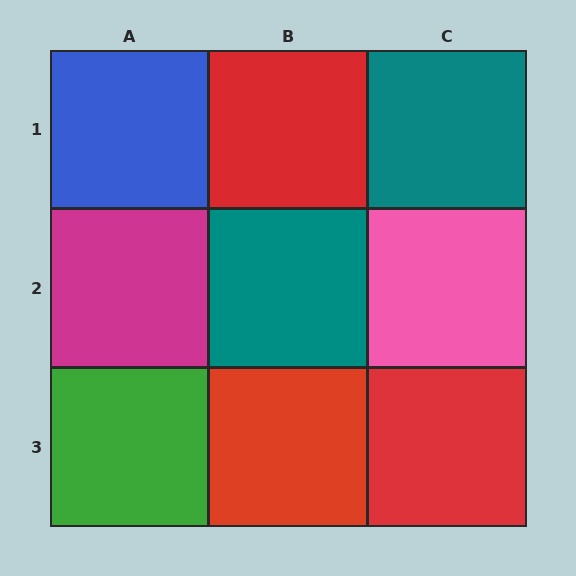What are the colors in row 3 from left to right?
Green, red, red.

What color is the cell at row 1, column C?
Teal.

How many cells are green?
1 cell is green.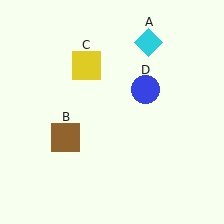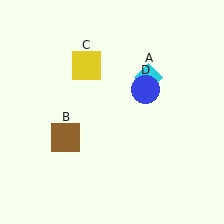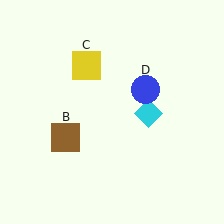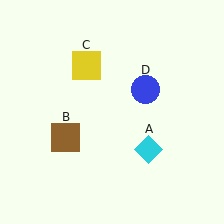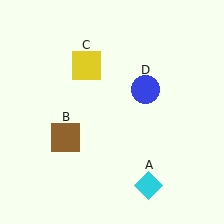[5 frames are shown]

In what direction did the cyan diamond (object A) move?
The cyan diamond (object A) moved down.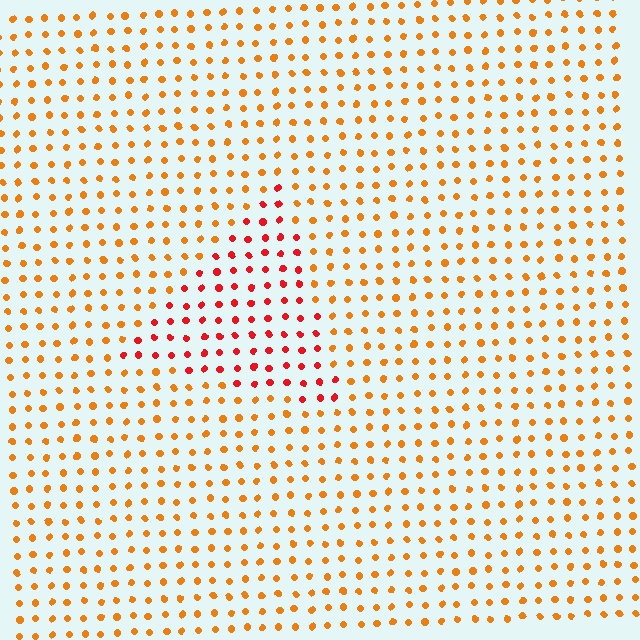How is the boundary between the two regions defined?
The boundary is defined purely by a slight shift in hue (about 34 degrees). Spacing, size, and orientation are identical on both sides.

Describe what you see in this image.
The image is filled with small orange elements in a uniform arrangement. A triangle-shaped region is visible where the elements are tinted to a slightly different hue, forming a subtle color boundary.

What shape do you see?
I see a triangle.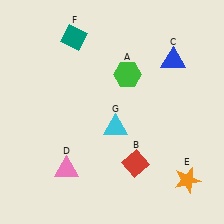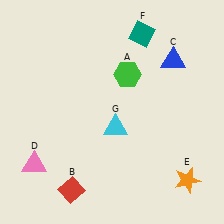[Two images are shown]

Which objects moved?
The objects that moved are: the red diamond (B), the pink triangle (D), the teal diamond (F).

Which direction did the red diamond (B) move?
The red diamond (B) moved left.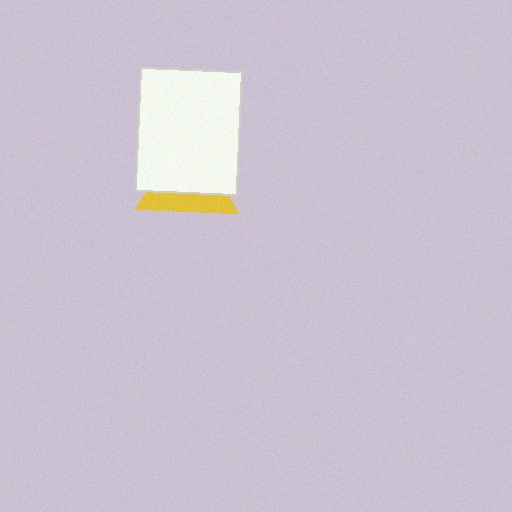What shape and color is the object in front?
The object in front is a white rectangle.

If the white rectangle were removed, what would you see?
You would see the complete yellow triangle.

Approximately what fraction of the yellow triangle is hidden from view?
Roughly 64% of the yellow triangle is hidden behind the white rectangle.